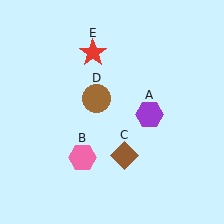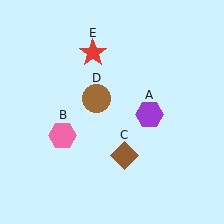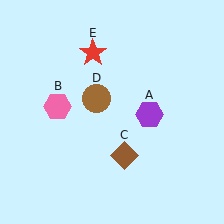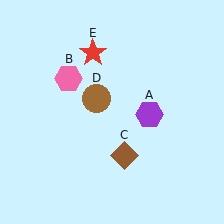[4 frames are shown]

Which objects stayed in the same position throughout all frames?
Purple hexagon (object A) and brown diamond (object C) and brown circle (object D) and red star (object E) remained stationary.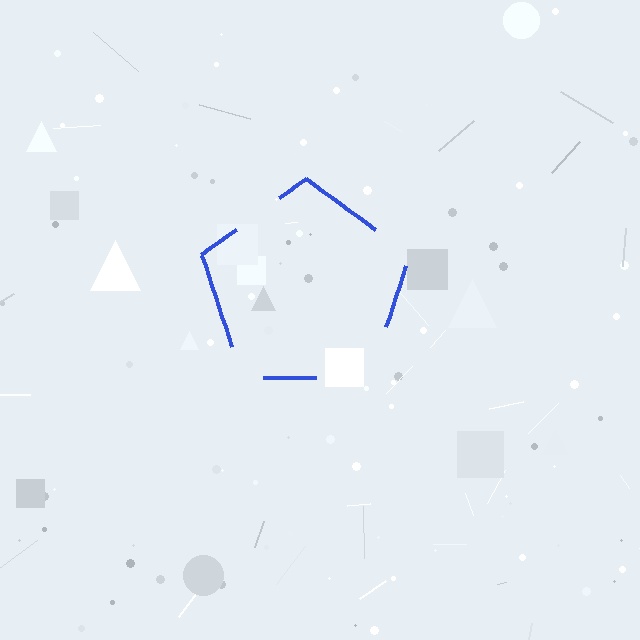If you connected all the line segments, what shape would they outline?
They would outline a pentagon.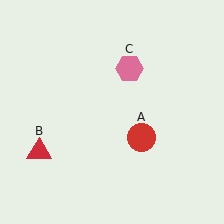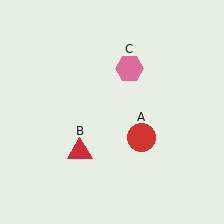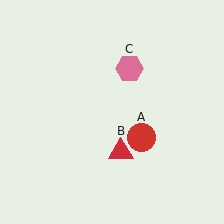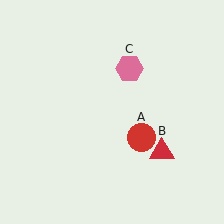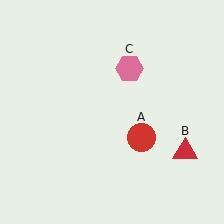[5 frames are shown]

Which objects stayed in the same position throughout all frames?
Red circle (object A) and pink hexagon (object C) remained stationary.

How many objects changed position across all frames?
1 object changed position: red triangle (object B).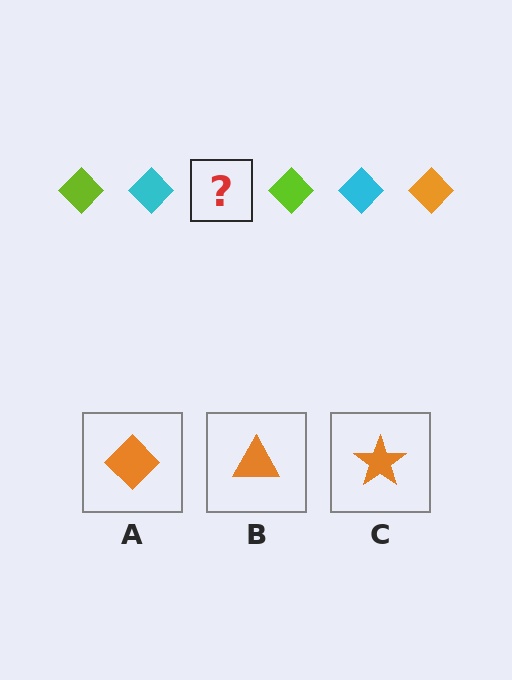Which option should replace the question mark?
Option A.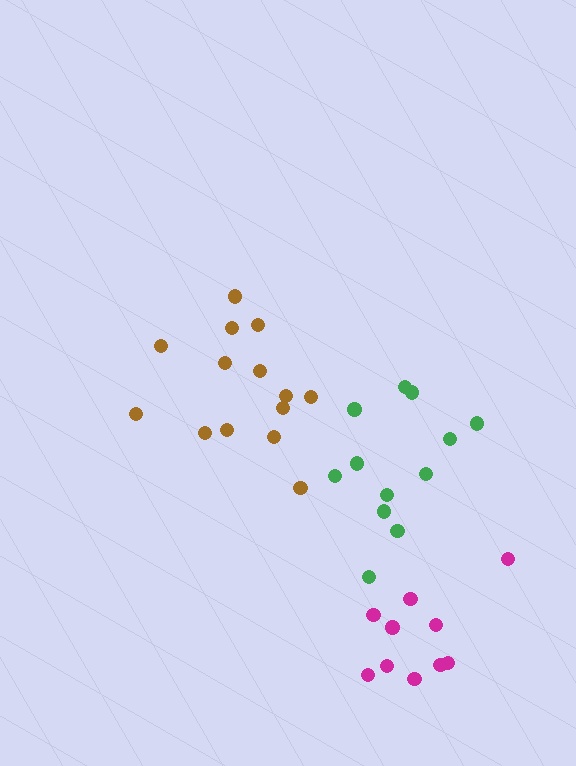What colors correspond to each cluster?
The clusters are colored: magenta, brown, green.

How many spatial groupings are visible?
There are 3 spatial groupings.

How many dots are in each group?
Group 1: 10 dots, Group 2: 14 dots, Group 3: 12 dots (36 total).